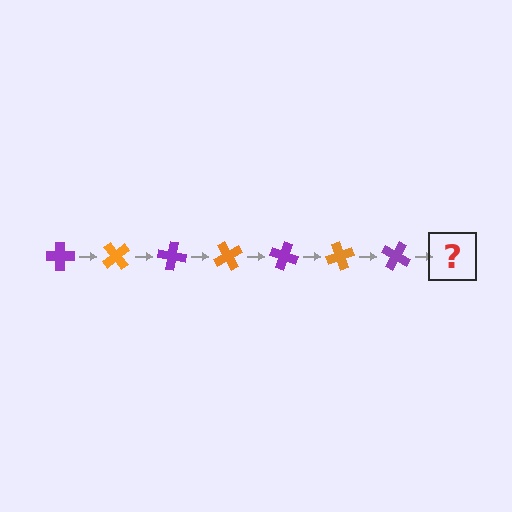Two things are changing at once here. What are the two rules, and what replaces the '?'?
The two rules are that it rotates 50 degrees each step and the color cycles through purple and orange. The '?' should be an orange cross, rotated 350 degrees from the start.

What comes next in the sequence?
The next element should be an orange cross, rotated 350 degrees from the start.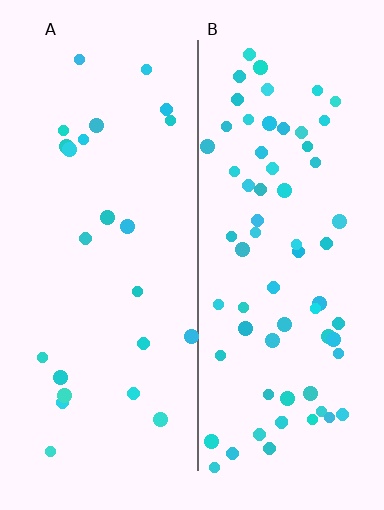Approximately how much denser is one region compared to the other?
Approximately 2.8× — region B over region A.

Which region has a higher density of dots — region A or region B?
B (the right).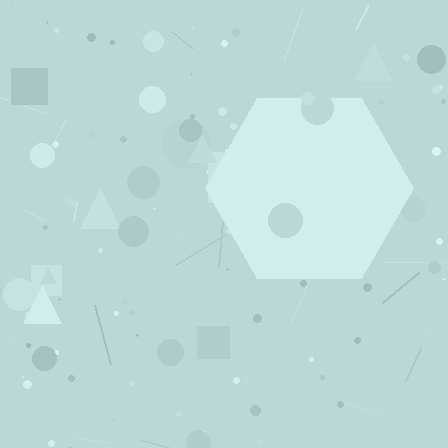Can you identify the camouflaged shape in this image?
The camouflaged shape is a hexagon.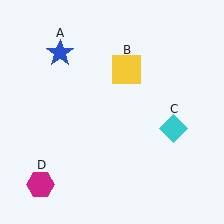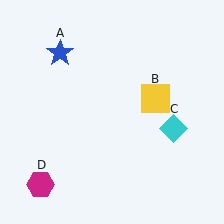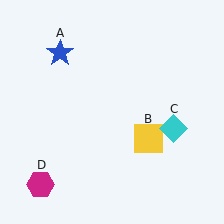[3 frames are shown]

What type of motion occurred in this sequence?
The yellow square (object B) rotated clockwise around the center of the scene.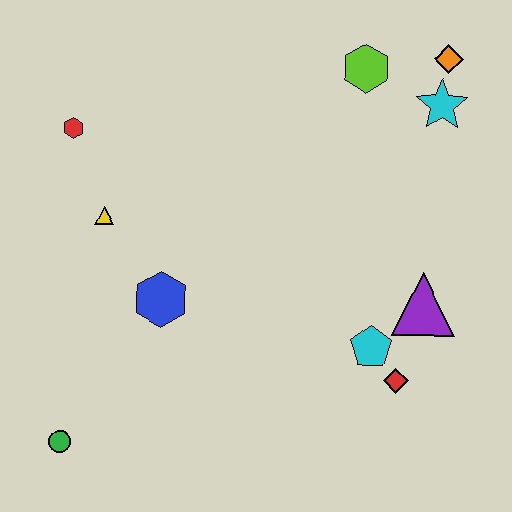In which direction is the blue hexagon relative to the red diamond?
The blue hexagon is to the left of the red diamond.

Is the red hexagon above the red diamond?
Yes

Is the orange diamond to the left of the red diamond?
No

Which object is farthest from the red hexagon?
The red diamond is farthest from the red hexagon.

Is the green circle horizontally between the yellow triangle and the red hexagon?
No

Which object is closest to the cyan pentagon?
The red diamond is closest to the cyan pentagon.